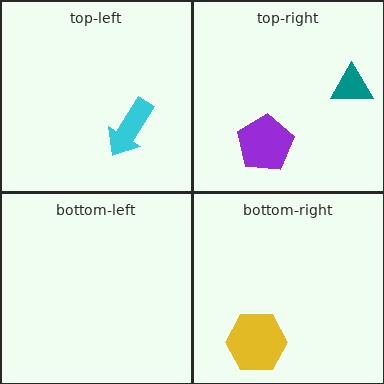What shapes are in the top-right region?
The purple pentagon, the teal triangle.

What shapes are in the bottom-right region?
The yellow hexagon.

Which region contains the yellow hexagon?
The bottom-right region.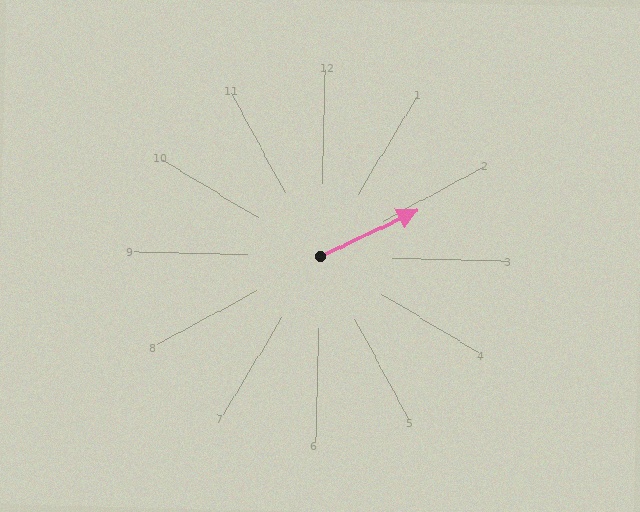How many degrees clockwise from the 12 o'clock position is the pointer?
Approximately 63 degrees.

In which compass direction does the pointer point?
Northeast.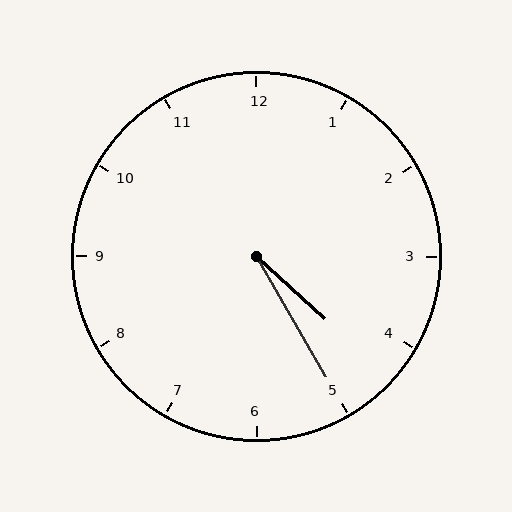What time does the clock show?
4:25.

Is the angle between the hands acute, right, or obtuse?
It is acute.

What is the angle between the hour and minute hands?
Approximately 18 degrees.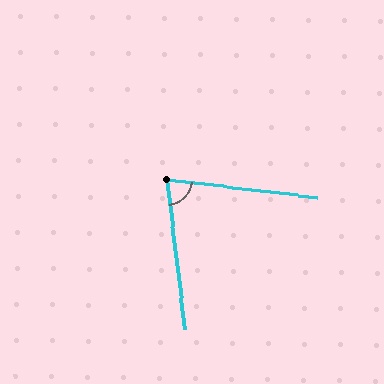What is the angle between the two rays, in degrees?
Approximately 76 degrees.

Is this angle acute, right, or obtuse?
It is acute.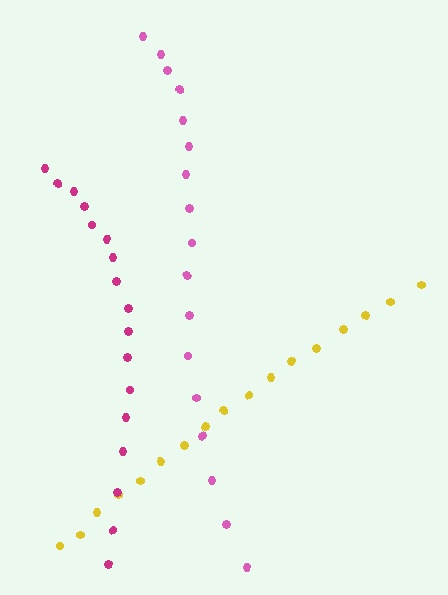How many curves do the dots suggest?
There are 3 distinct paths.